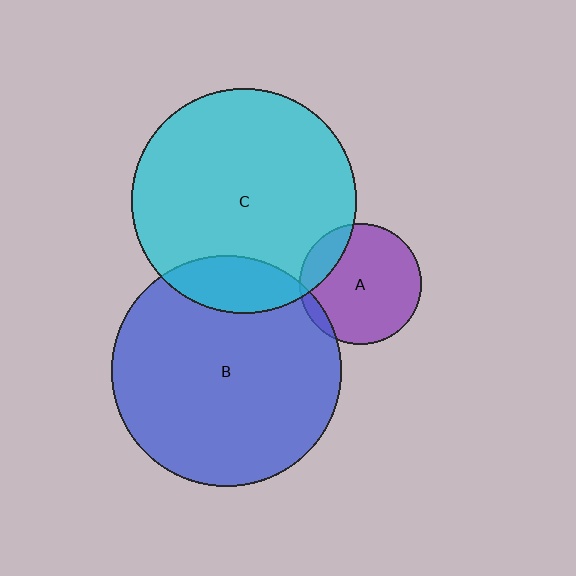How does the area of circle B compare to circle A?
Approximately 3.6 times.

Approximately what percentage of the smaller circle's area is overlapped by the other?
Approximately 15%.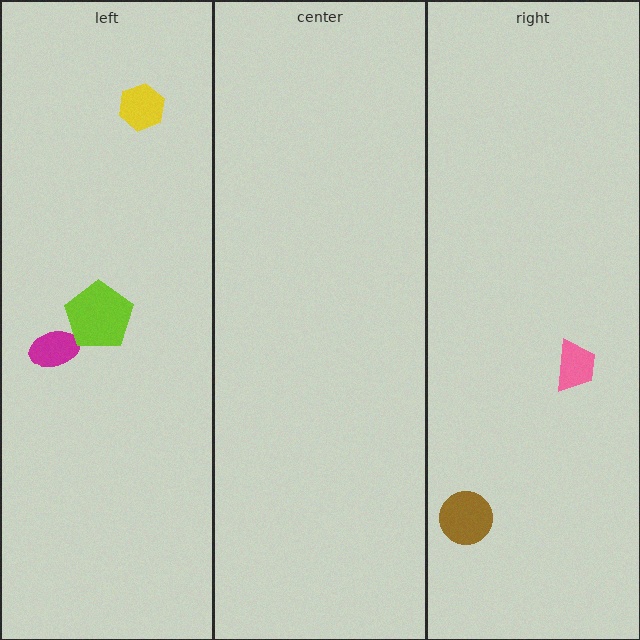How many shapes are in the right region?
2.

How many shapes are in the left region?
3.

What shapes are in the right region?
The pink trapezoid, the brown circle.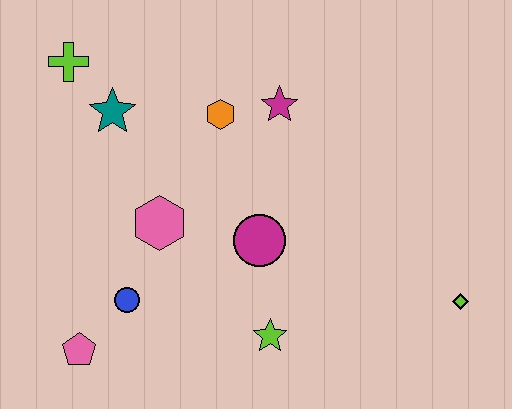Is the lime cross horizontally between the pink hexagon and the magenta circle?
No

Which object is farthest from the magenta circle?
The lime cross is farthest from the magenta circle.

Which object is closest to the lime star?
The magenta circle is closest to the lime star.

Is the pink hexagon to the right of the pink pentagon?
Yes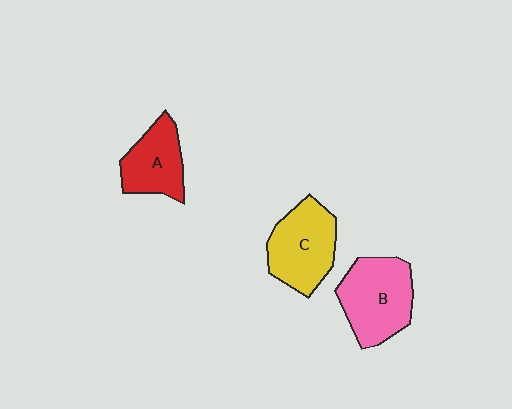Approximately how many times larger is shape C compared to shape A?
Approximately 1.3 times.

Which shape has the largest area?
Shape B (pink).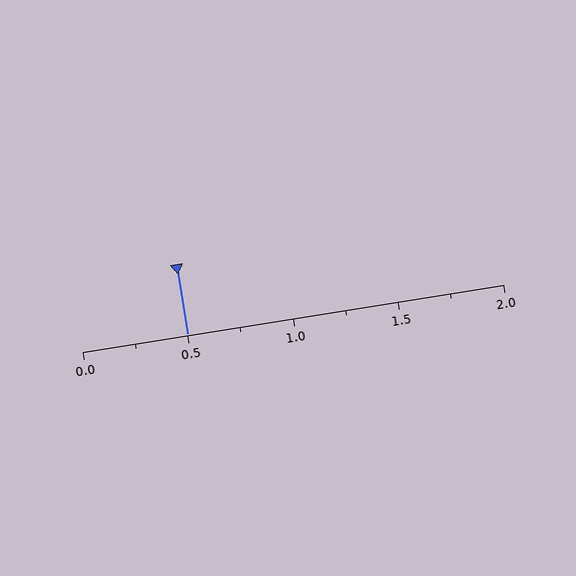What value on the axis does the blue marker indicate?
The marker indicates approximately 0.5.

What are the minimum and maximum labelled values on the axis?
The axis runs from 0.0 to 2.0.